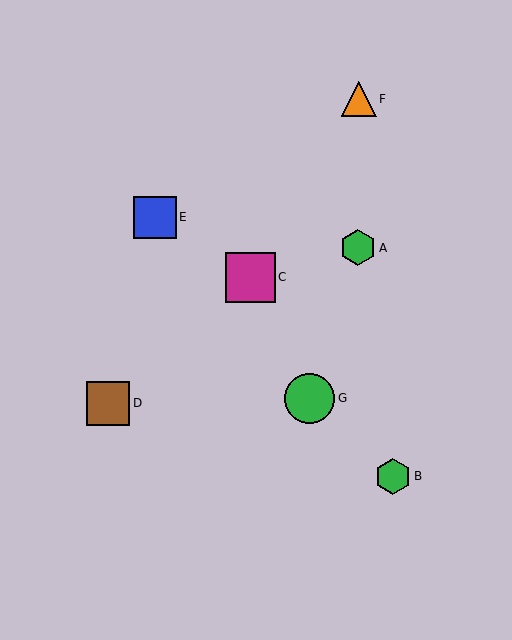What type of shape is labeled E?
Shape E is a blue square.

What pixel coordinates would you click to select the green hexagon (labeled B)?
Click at (393, 476) to select the green hexagon B.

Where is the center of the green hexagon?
The center of the green hexagon is at (358, 248).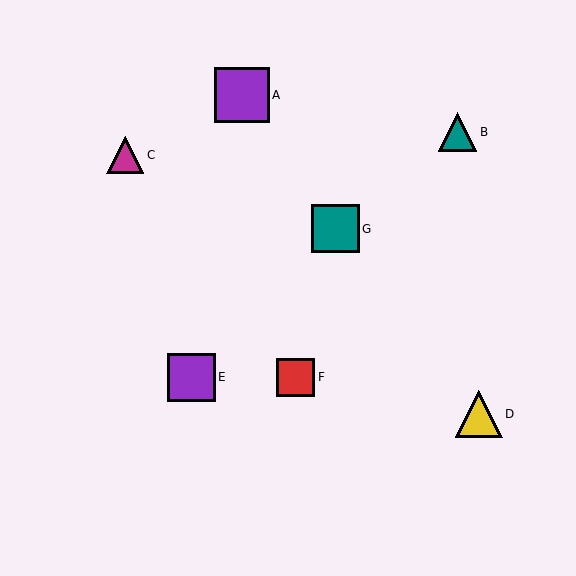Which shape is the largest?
The purple square (labeled A) is the largest.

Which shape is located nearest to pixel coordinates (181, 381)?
The purple square (labeled E) at (191, 377) is nearest to that location.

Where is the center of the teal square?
The center of the teal square is at (336, 229).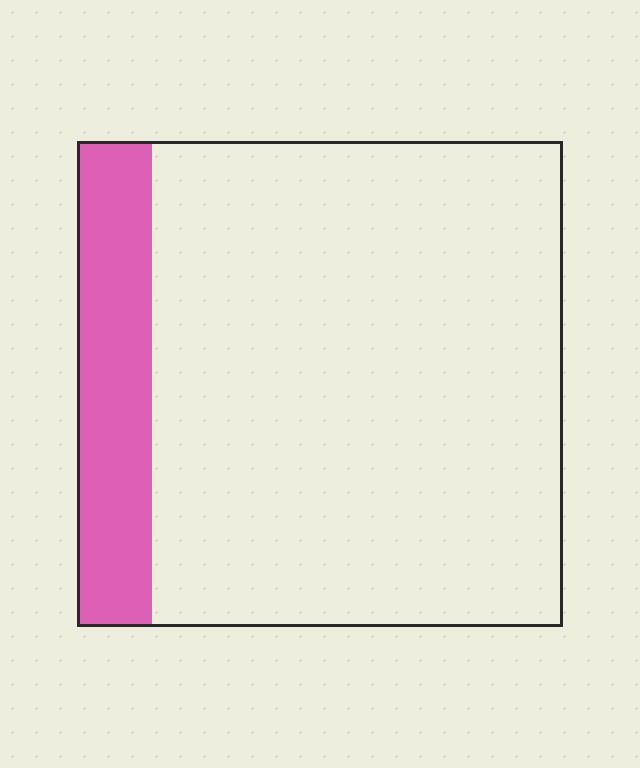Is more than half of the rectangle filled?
No.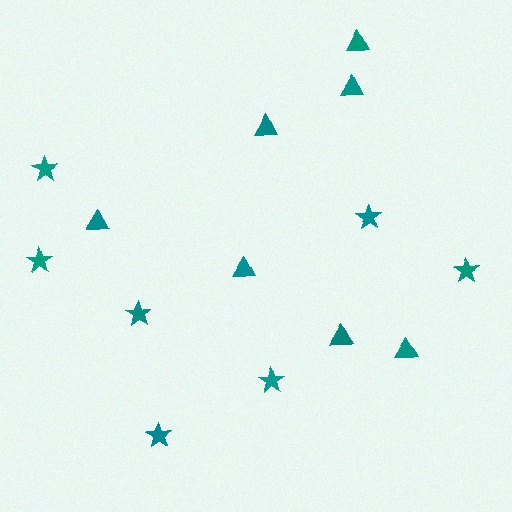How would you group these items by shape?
There are 2 groups: one group of stars (7) and one group of triangles (7).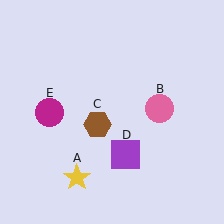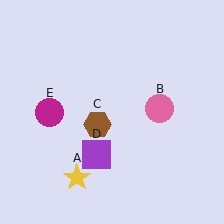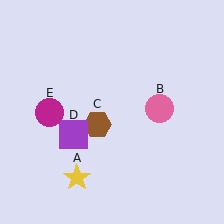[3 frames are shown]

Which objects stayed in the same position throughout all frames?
Yellow star (object A) and pink circle (object B) and brown hexagon (object C) and magenta circle (object E) remained stationary.